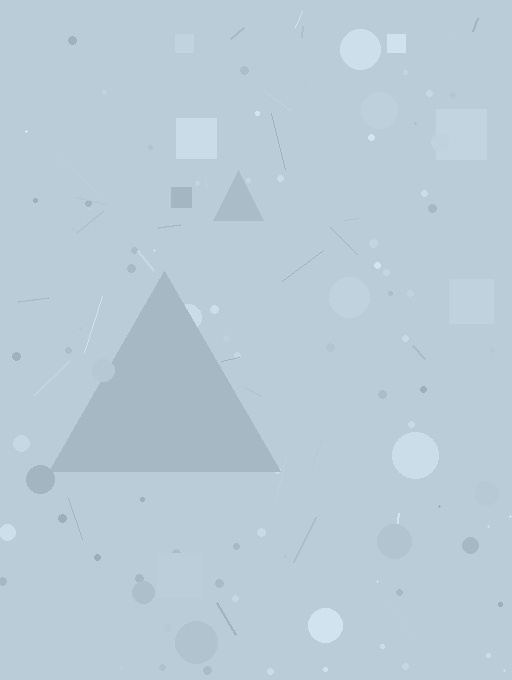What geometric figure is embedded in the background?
A triangle is embedded in the background.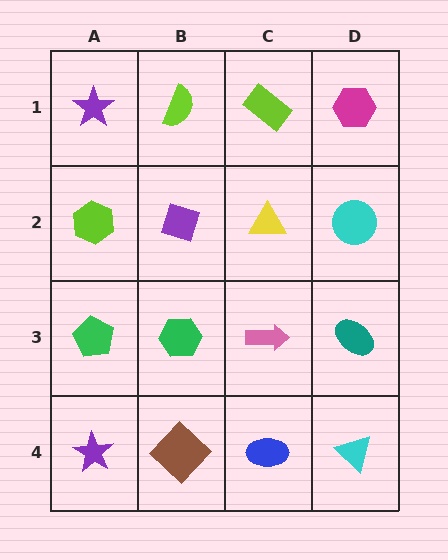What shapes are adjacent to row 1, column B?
A purple diamond (row 2, column B), a purple star (row 1, column A), a lime rectangle (row 1, column C).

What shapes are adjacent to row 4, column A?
A green pentagon (row 3, column A), a brown diamond (row 4, column B).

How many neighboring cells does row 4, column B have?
3.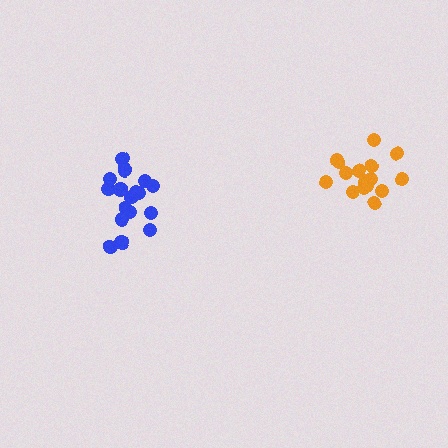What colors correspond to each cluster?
The clusters are colored: blue, orange.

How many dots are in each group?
Group 1: 20 dots, Group 2: 16 dots (36 total).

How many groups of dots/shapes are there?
There are 2 groups.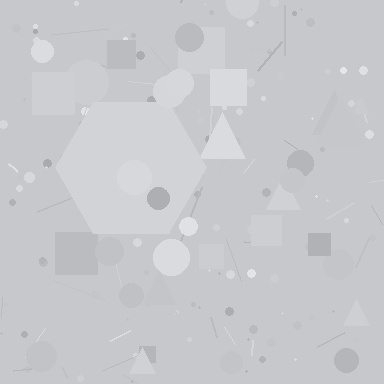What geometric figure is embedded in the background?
A hexagon is embedded in the background.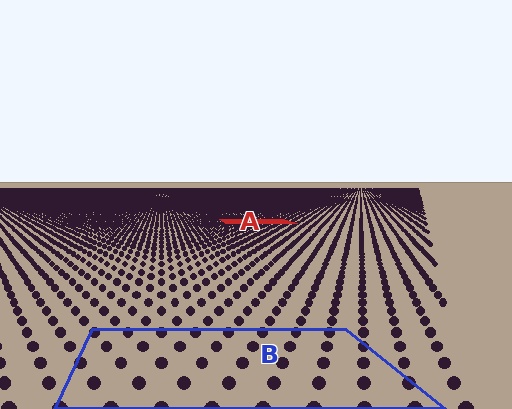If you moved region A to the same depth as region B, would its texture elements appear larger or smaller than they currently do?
They would appear larger. At a closer depth, the same texture elements are projected at a bigger on-screen size.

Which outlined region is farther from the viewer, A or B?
Region A is farther from the viewer — the texture elements inside it appear smaller and more densely packed.